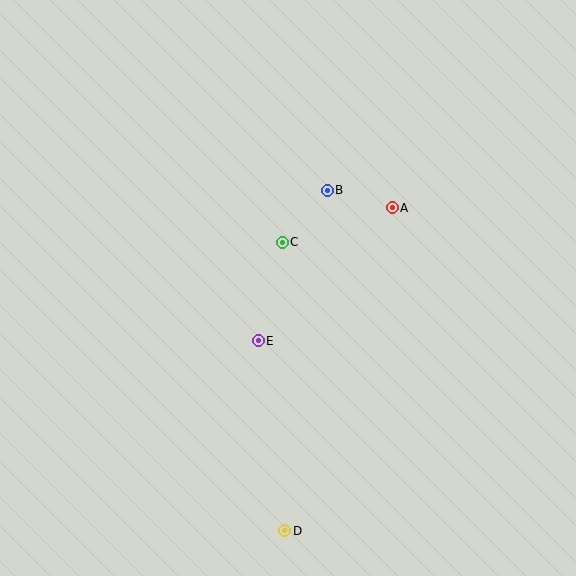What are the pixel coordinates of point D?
Point D is at (285, 531).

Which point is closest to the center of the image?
Point C at (282, 242) is closest to the center.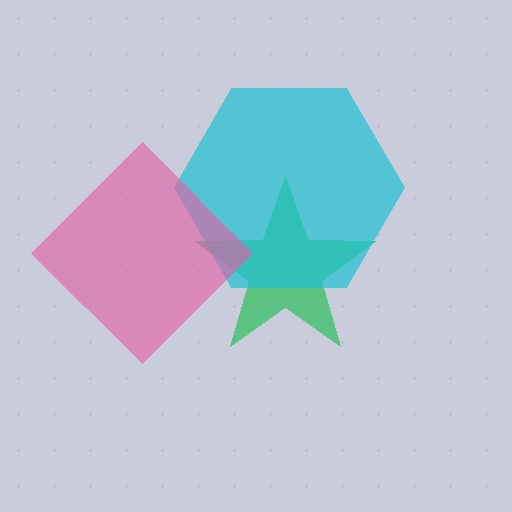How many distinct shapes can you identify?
There are 3 distinct shapes: a green star, a cyan hexagon, a pink diamond.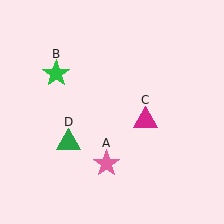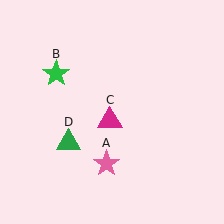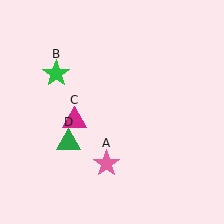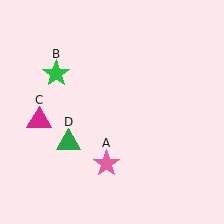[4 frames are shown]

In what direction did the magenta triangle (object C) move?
The magenta triangle (object C) moved left.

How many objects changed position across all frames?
1 object changed position: magenta triangle (object C).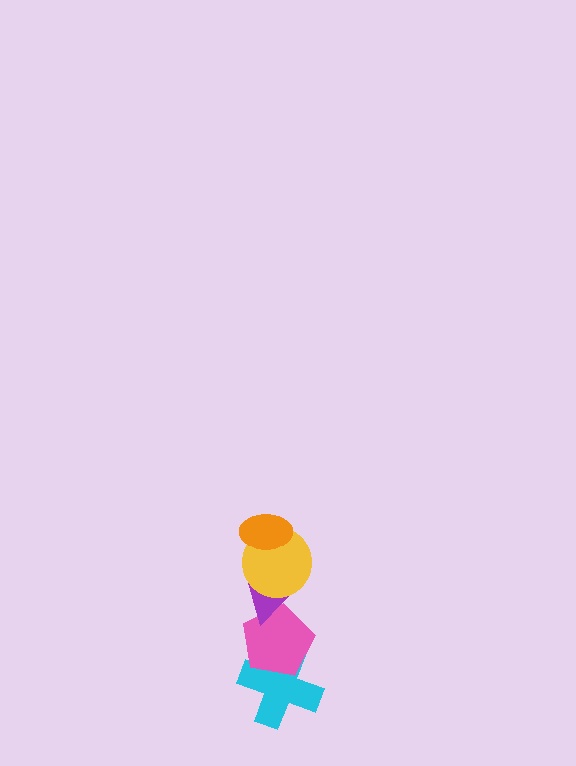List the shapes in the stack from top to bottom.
From top to bottom: the orange ellipse, the yellow circle, the purple triangle, the pink pentagon, the cyan cross.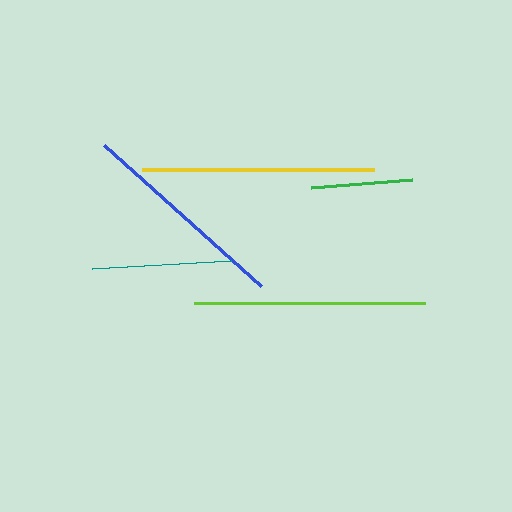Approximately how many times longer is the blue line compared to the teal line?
The blue line is approximately 1.5 times the length of the teal line.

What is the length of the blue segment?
The blue segment is approximately 211 pixels long.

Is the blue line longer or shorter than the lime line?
The lime line is longer than the blue line.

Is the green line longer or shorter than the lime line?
The lime line is longer than the green line.